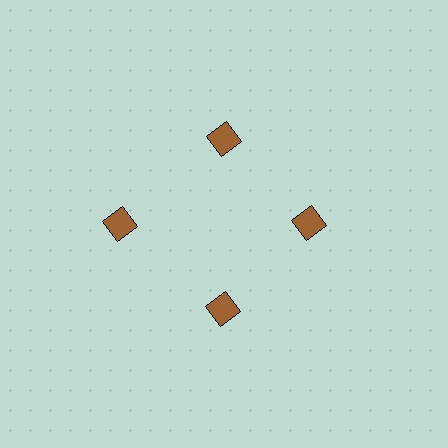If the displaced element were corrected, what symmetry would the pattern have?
It would have 4-fold rotational symmetry — the pattern would map onto itself every 90 degrees.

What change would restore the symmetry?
The symmetry would be restored by moving it inward, back onto the ring so that all 4 squares sit at equal angles and equal distance from the center.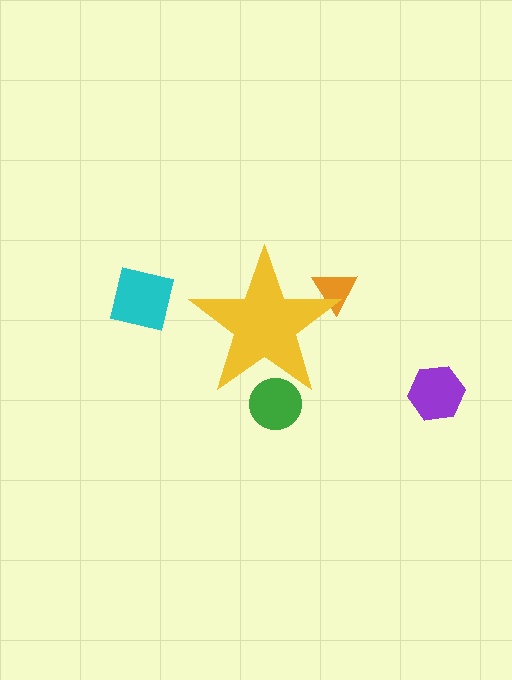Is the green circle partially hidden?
Yes, the green circle is partially hidden behind the yellow star.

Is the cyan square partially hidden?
No, the cyan square is fully visible.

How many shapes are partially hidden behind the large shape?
2 shapes are partially hidden.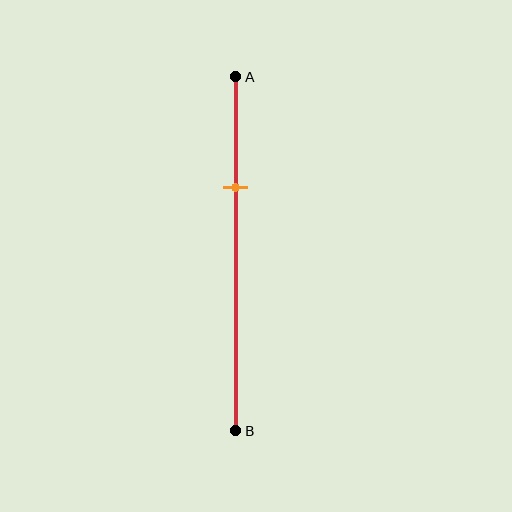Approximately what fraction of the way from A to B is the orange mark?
The orange mark is approximately 30% of the way from A to B.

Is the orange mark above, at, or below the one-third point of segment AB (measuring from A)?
The orange mark is approximately at the one-third point of segment AB.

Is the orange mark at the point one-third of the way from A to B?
Yes, the mark is approximately at the one-third point.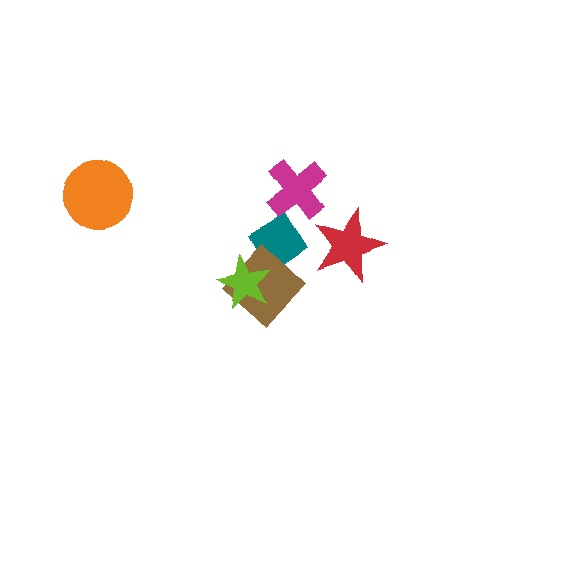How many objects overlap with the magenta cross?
0 objects overlap with the magenta cross.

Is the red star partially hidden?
No, no other shape covers it.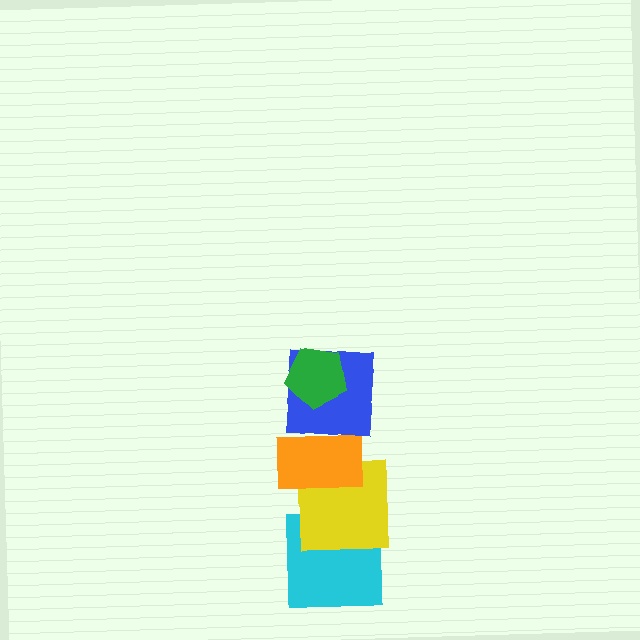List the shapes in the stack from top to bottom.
From top to bottom: the green pentagon, the blue square, the orange rectangle, the yellow square, the cyan square.